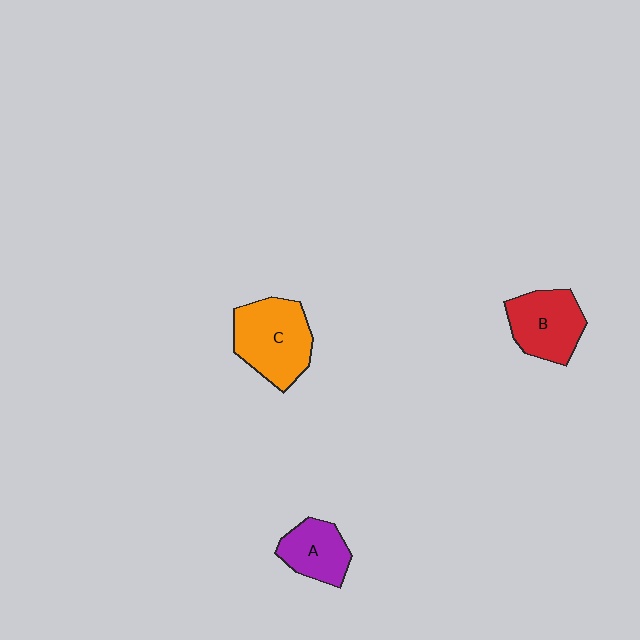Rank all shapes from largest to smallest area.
From largest to smallest: C (orange), B (red), A (purple).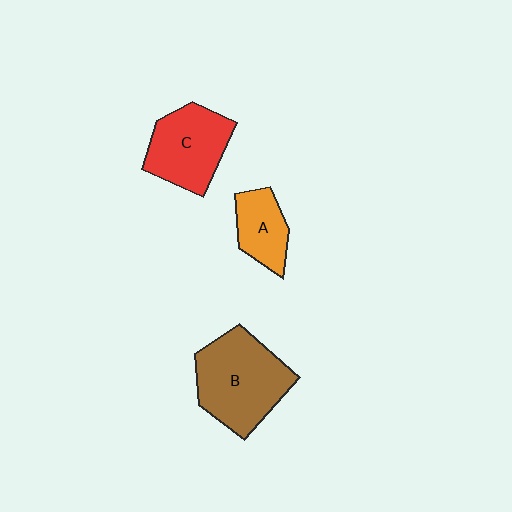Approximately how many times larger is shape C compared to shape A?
Approximately 1.6 times.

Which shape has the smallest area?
Shape A (orange).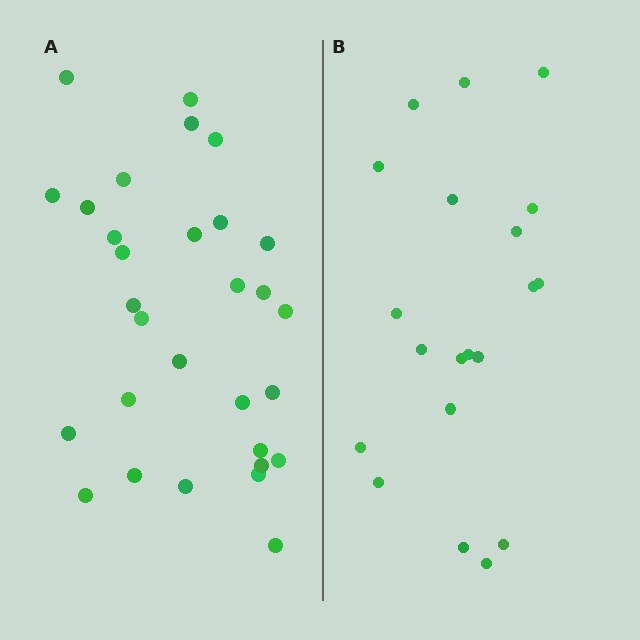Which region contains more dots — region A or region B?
Region A (the left region) has more dots.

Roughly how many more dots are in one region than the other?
Region A has roughly 10 or so more dots than region B.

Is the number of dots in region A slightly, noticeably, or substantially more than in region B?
Region A has substantially more. The ratio is roughly 1.5 to 1.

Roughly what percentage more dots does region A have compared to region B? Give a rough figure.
About 50% more.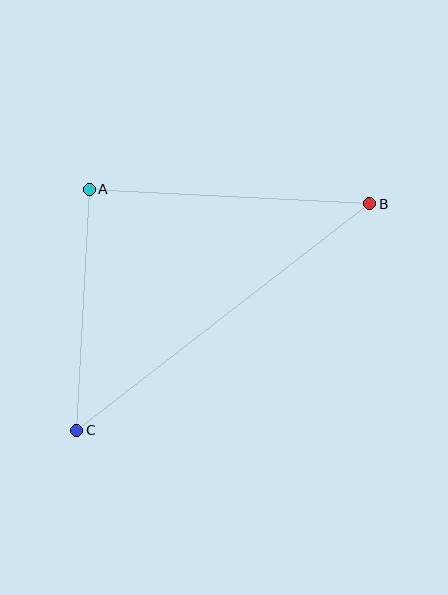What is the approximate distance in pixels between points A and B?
The distance between A and B is approximately 281 pixels.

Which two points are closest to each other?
Points A and C are closest to each other.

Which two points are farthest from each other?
Points B and C are farthest from each other.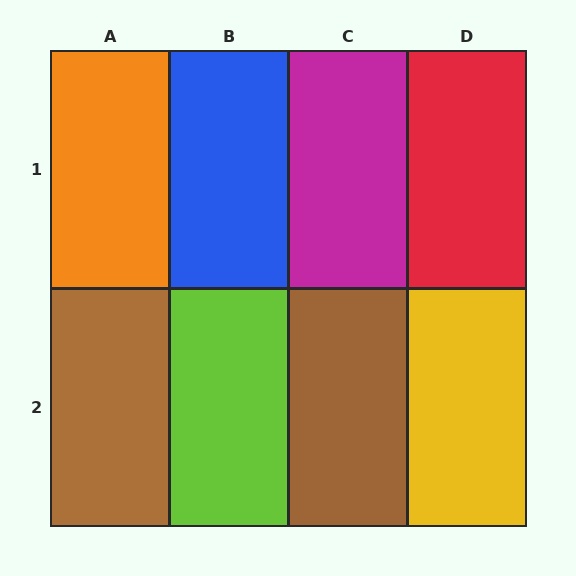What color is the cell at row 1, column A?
Orange.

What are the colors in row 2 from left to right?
Brown, lime, brown, yellow.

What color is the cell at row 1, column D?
Red.